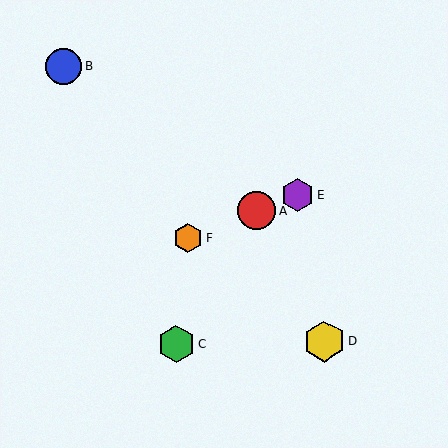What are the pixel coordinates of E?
Object E is at (297, 194).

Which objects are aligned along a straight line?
Objects A, E, F are aligned along a straight line.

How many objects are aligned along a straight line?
3 objects (A, E, F) are aligned along a straight line.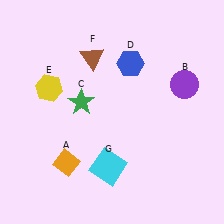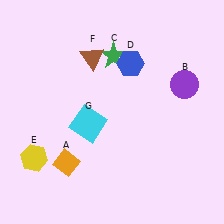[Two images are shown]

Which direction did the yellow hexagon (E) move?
The yellow hexagon (E) moved down.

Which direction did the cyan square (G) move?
The cyan square (G) moved up.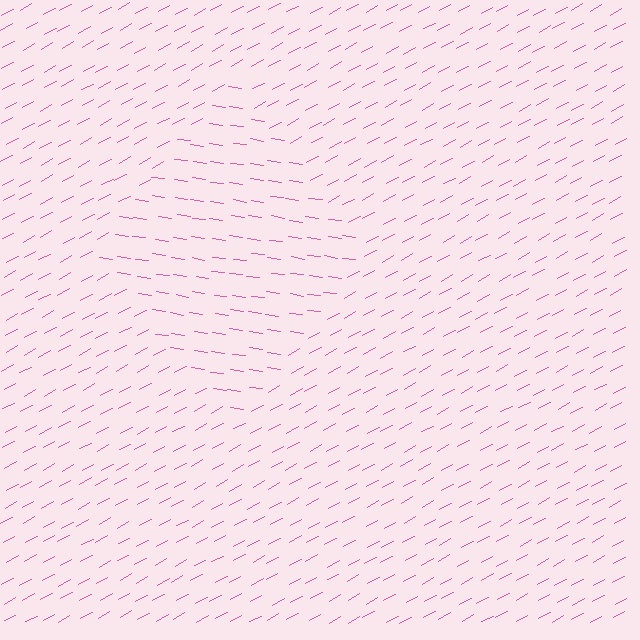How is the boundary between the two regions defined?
The boundary is defined purely by a change in line orientation (approximately 37 degrees difference). All lines are the same color and thickness.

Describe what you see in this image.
The image is filled with small pink line segments. A diamond region in the image has lines oriented differently from the surrounding lines, creating a visible texture boundary.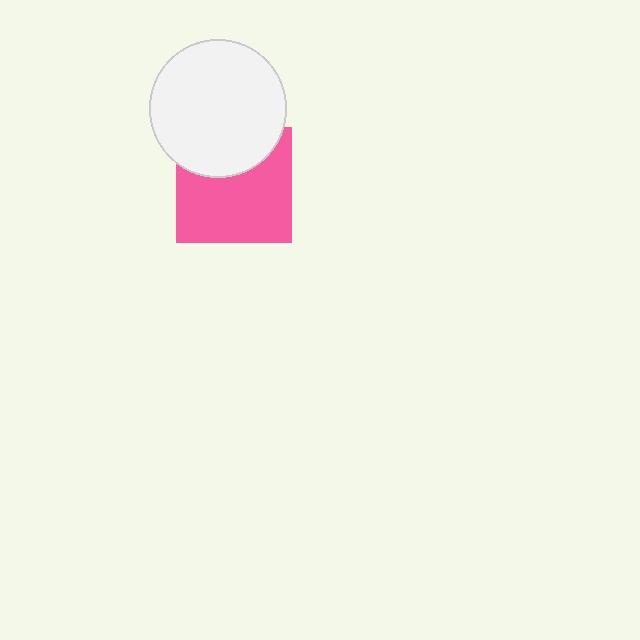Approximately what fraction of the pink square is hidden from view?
Roughly 33% of the pink square is hidden behind the white circle.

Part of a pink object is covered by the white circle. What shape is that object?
It is a square.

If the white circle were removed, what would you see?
You would see the complete pink square.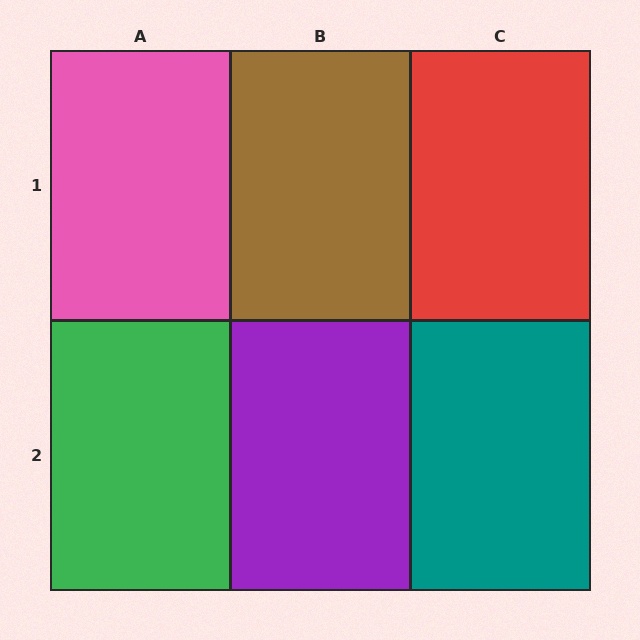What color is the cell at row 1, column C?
Red.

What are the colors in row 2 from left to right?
Green, purple, teal.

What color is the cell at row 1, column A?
Pink.